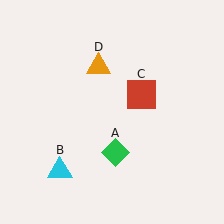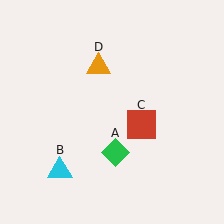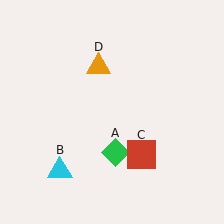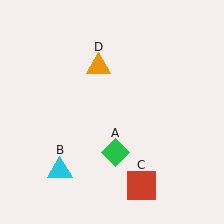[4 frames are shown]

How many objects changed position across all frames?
1 object changed position: red square (object C).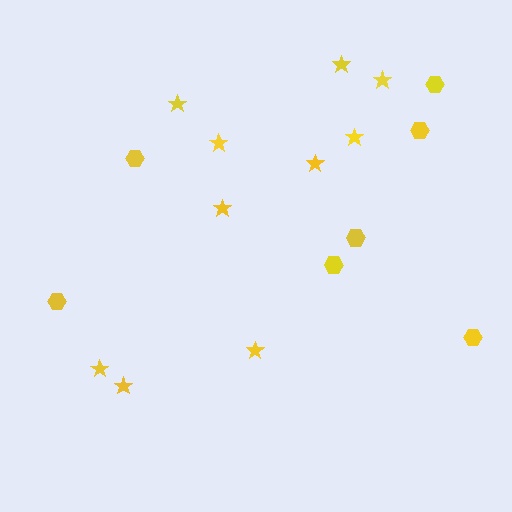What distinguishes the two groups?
There are 2 groups: one group of stars (10) and one group of hexagons (7).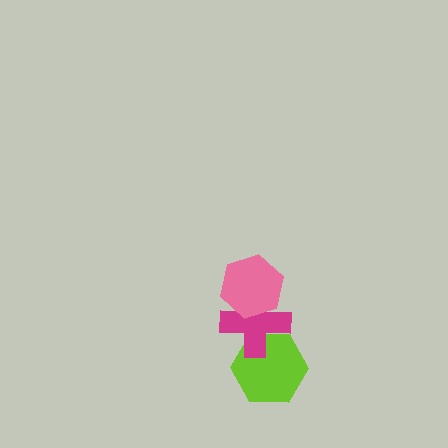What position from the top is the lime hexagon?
The lime hexagon is 3rd from the top.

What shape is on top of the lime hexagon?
The magenta cross is on top of the lime hexagon.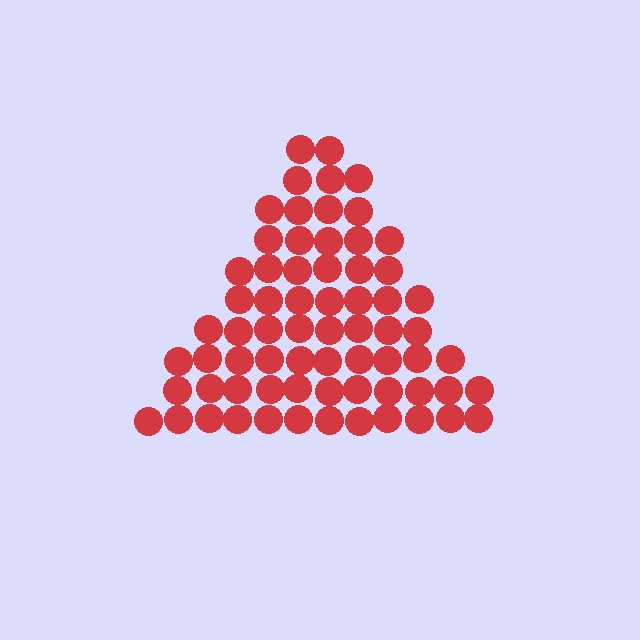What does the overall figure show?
The overall figure shows a triangle.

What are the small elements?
The small elements are circles.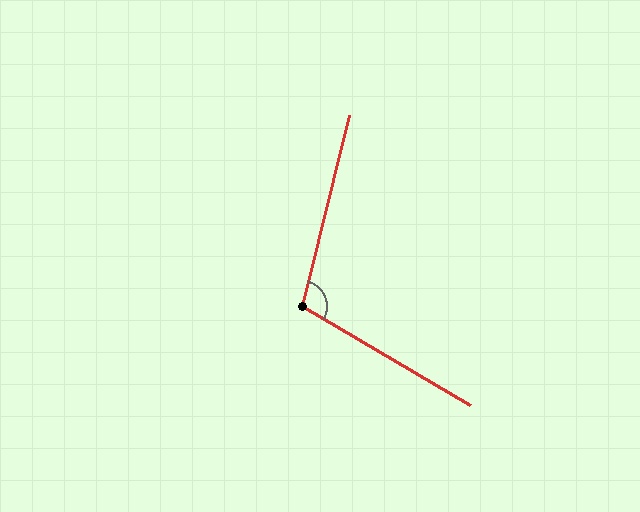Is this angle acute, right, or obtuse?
It is obtuse.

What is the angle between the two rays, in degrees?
Approximately 107 degrees.